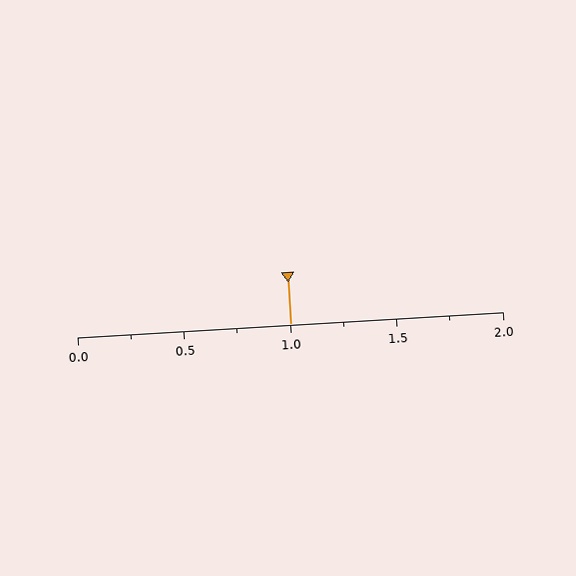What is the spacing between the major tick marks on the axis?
The major ticks are spaced 0.5 apart.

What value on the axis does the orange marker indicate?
The marker indicates approximately 1.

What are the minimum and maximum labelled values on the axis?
The axis runs from 0.0 to 2.0.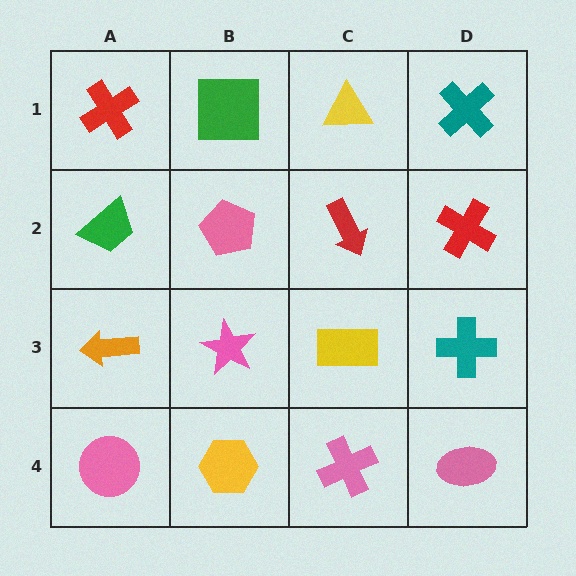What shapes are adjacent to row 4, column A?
An orange arrow (row 3, column A), a yellow hexagon (row 4, column B).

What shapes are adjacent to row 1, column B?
A pink pentagon (row 2, column B), a red cross (row 1, column A), a yellow triangle (row 1, column C).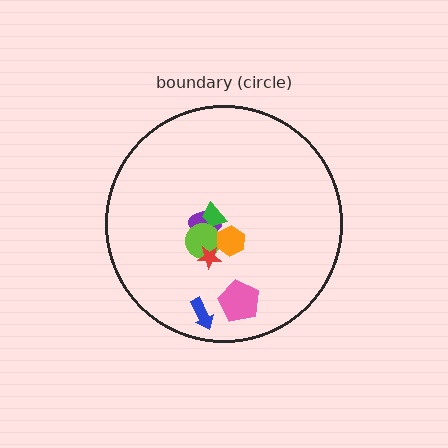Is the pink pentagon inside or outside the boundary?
Inside.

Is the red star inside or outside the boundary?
Inside.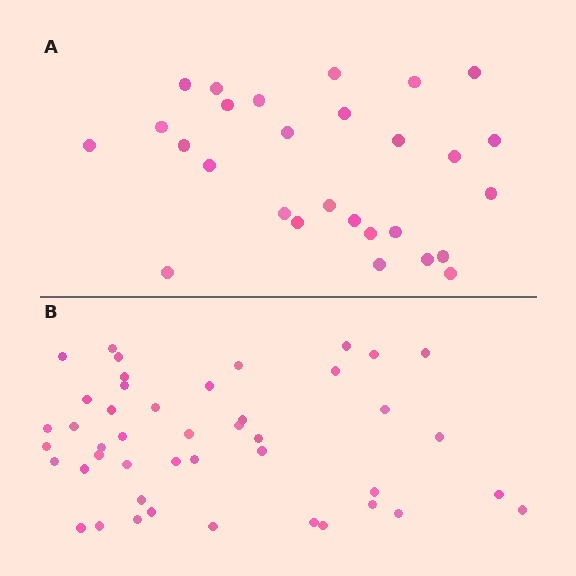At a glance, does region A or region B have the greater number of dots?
Region B (the bottom region) has more dots.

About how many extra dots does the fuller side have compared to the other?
Region B has approximately 15 more dots than region A.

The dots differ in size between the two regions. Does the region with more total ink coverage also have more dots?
No. Region A has more total ink coverage because its dots are larger, but region B actually contains more individual dots. Total area can be misleading — the number of items is what matters here.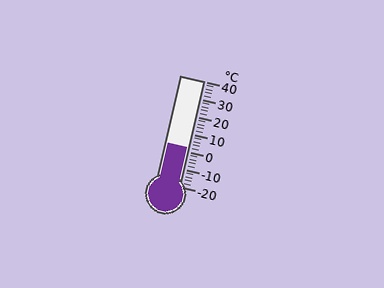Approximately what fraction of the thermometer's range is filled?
The thermometer is filled to approximately 35% of its range.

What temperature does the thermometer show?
The thermometer shows approximately 2°C.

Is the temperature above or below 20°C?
The temperature is below 20°C.